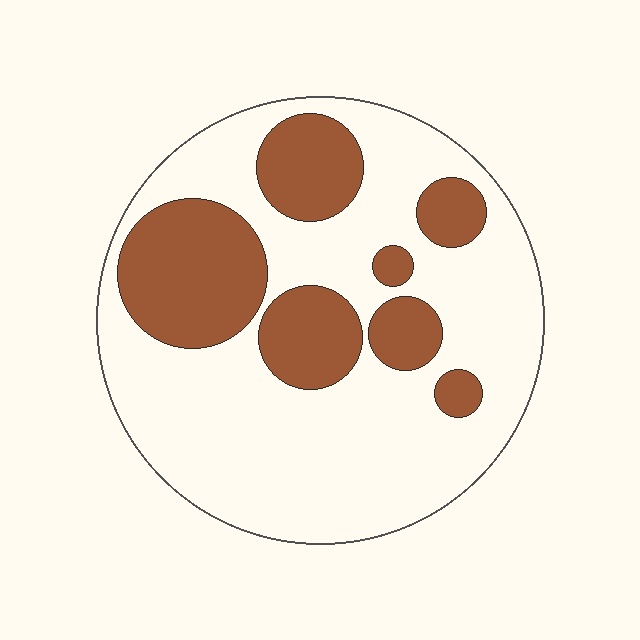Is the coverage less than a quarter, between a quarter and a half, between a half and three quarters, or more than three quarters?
Between a quarter and a half.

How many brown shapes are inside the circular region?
7.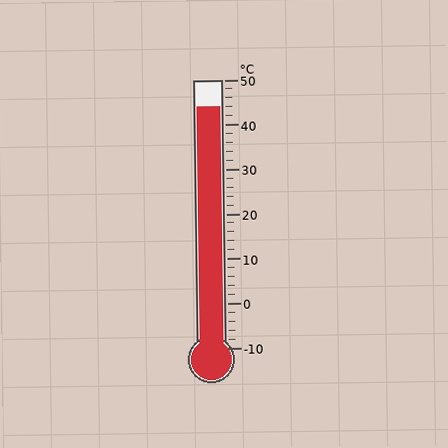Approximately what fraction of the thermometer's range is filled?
The thermometer is filled to approximately 90% of its range.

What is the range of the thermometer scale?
The thermometer scale ranges from -10°C to 50°C.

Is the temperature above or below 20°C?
The temperature is above 20°C.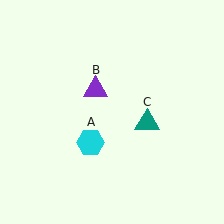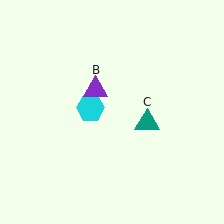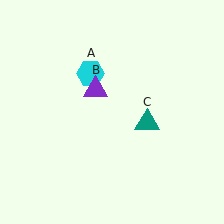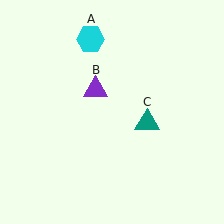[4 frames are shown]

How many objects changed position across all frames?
1 object changed position: cyan hexagon (object A).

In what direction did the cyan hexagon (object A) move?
The cyan hexagon (object A) moved up.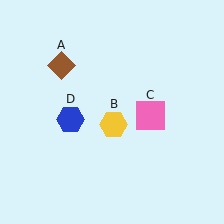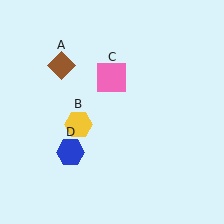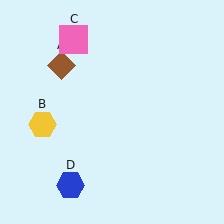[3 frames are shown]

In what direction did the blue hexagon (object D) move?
The blue hexagon (object D) moved down.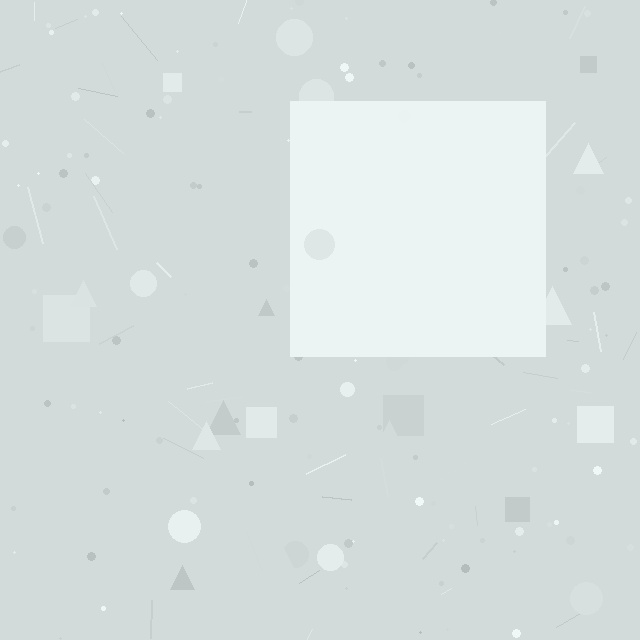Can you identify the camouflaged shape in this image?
The camouflaged shape is a square.